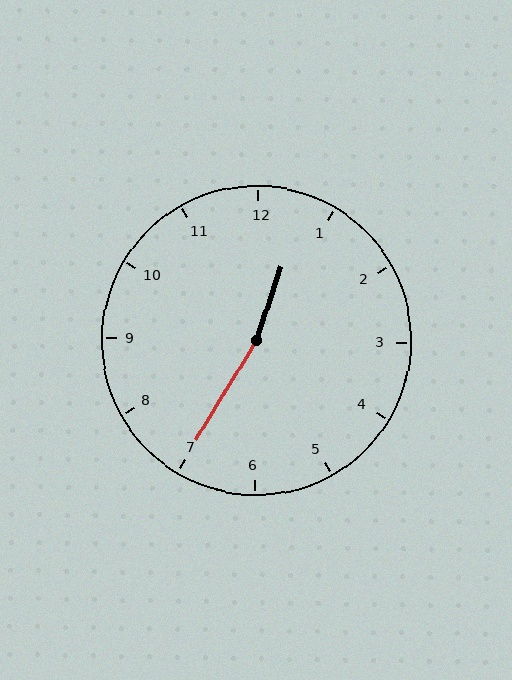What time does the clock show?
12:35.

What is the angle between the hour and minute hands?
Approximately 168 degrees.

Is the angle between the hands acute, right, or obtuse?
It is obtuse.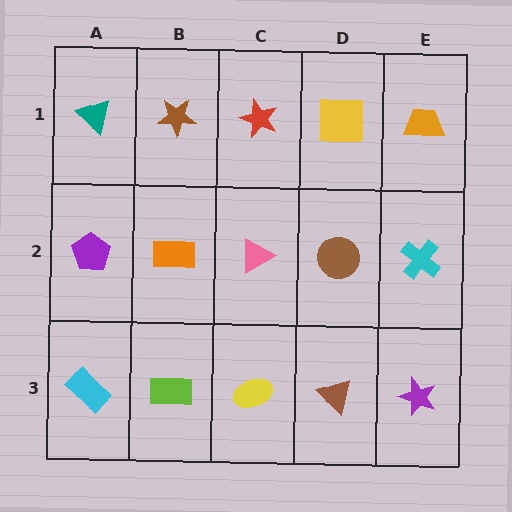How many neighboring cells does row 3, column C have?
3.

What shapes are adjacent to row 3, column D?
A brown circle (row 2, column D), a yellow ellipse (row 3, column C), a purple star (row 3, column E).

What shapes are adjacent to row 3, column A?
A purple pentagon (row 2, column A), a lime rectangle (row 3, column B).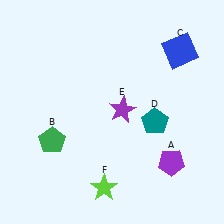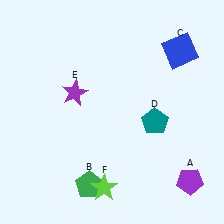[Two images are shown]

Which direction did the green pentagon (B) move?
The green pentagon (B) moved down.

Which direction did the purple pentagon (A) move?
The purple pentagon (A) moved right.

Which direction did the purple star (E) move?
The purple star (E) moved left.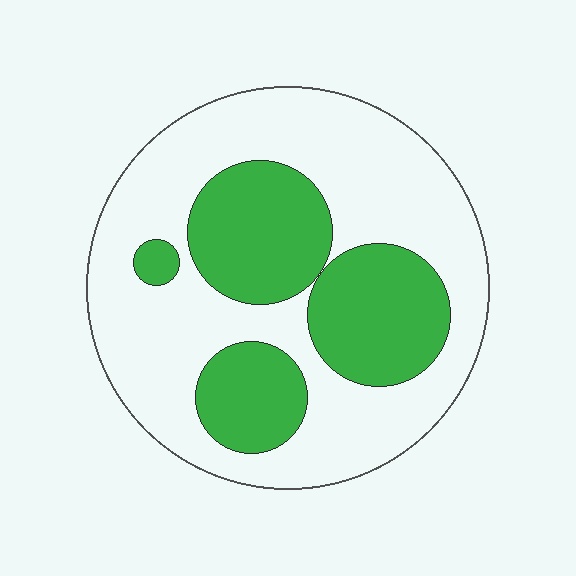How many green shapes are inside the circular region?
4.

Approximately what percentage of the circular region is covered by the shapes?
Approximately 35%.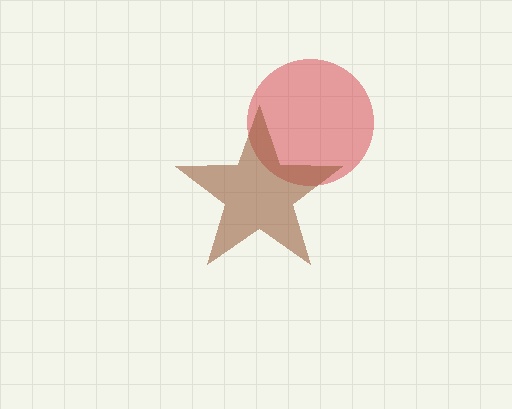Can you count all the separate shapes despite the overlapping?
Yes, there are 2 separate shapes.